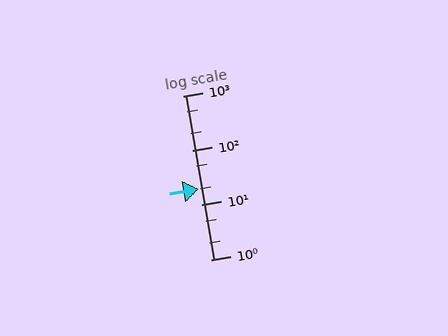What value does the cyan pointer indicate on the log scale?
The pointer indicates approximately 20.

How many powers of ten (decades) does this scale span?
The scale spans 3 decades, from 1 to 1000.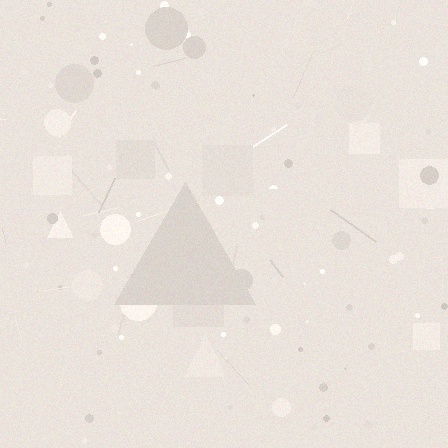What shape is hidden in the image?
A triangle is hidden in the image.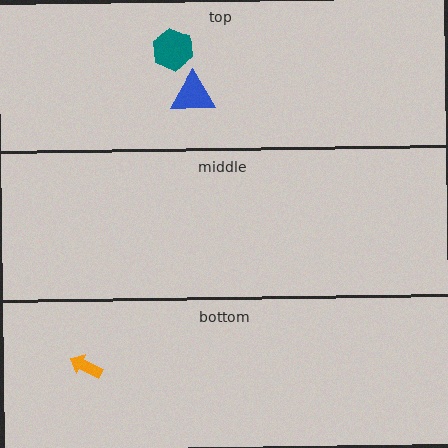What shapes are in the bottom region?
The orange arrow.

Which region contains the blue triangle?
The top region.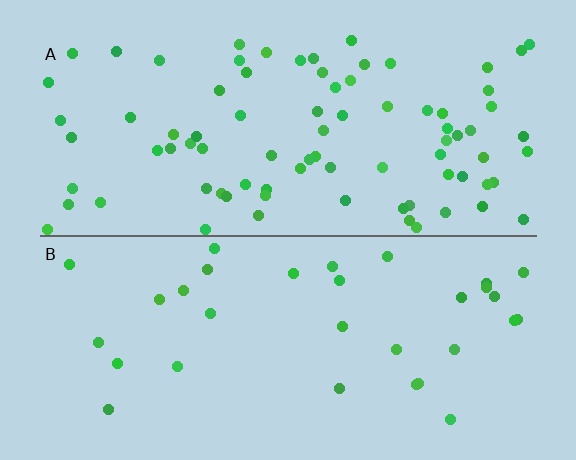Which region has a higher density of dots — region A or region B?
A (the top).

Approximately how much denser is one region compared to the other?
Approximately 2.6× — region A over region B.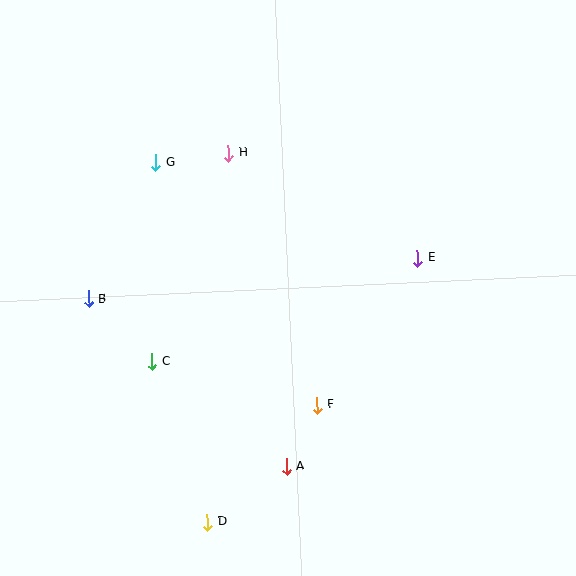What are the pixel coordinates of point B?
Point B is at (89, 299).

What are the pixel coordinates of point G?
Point G is at (156, 163).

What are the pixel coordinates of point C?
Point C is at (152, 362).